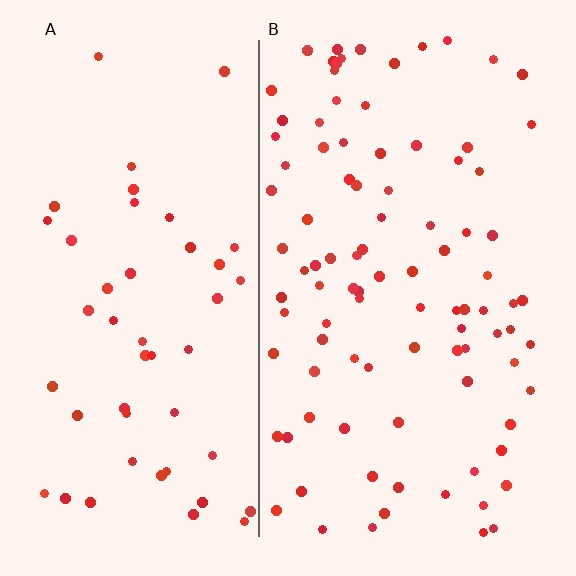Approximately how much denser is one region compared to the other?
Approximately 2.0× — region B over region A.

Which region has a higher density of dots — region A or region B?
B (the right).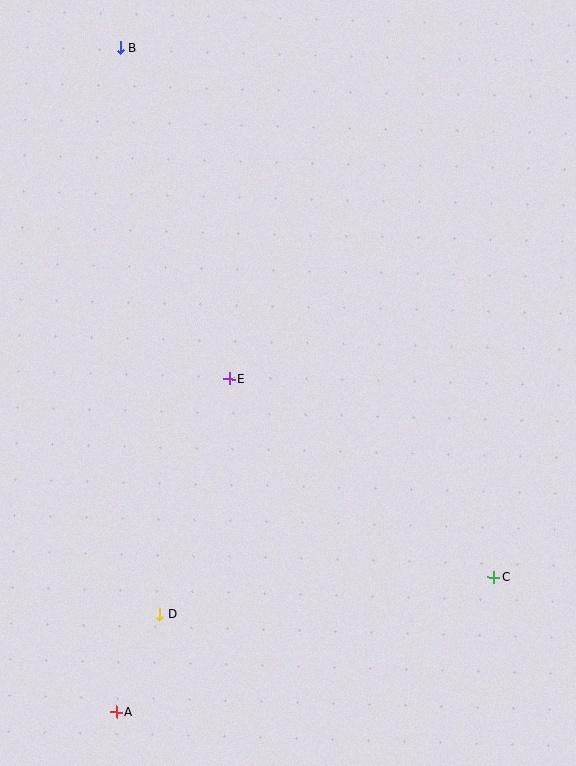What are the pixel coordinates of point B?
Point B is at (120, 47).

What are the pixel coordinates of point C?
Point C is at (494, 577).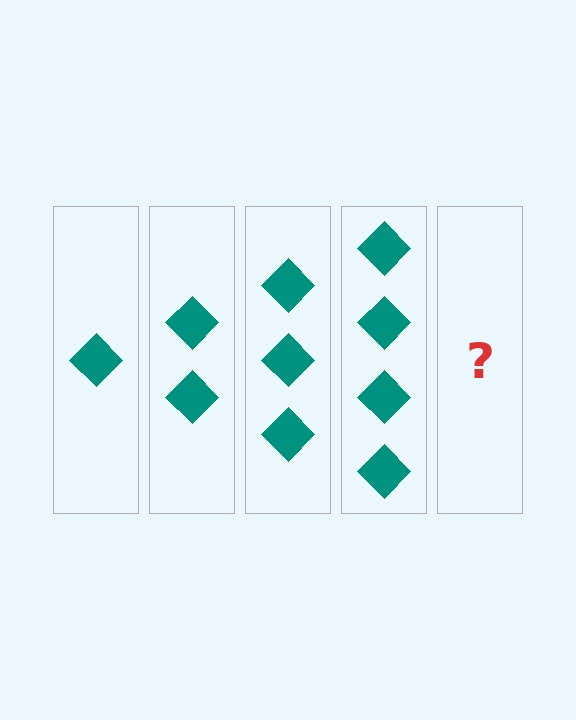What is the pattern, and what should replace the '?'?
The pattern is that each step adds one more diamond. The '?' should be 5 diamonds.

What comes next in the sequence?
The next element should be 5 diamonds.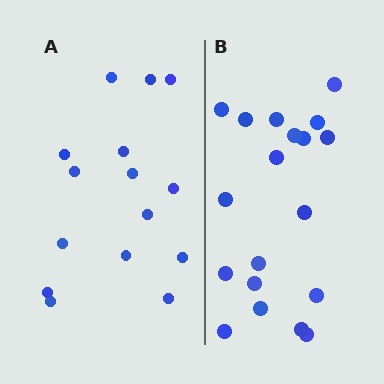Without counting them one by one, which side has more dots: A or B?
Region B (the right region) has more dots.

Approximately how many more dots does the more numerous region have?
Region B has about 4 more dots than region A.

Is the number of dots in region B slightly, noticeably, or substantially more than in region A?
Region B has noticeably more, but not dramatically so. The ratio is roughly 1.3 to 1.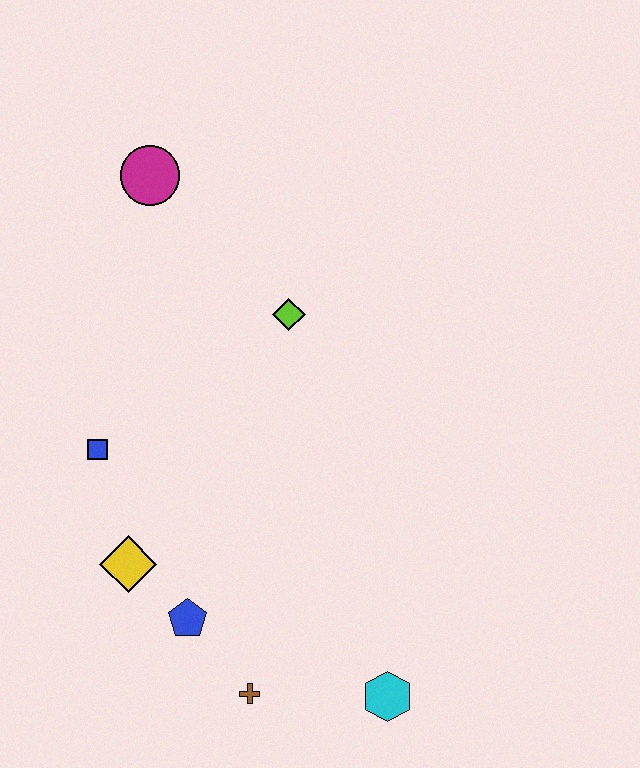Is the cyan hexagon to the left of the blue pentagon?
No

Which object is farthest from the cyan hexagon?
The magenta circle is farthest from the cyan hexagon.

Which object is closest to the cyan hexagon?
The brown cross is closest to the cyan hexagon.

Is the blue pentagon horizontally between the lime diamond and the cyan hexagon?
No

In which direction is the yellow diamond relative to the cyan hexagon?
The yellow diamond is to the left of the cyan hexagon.